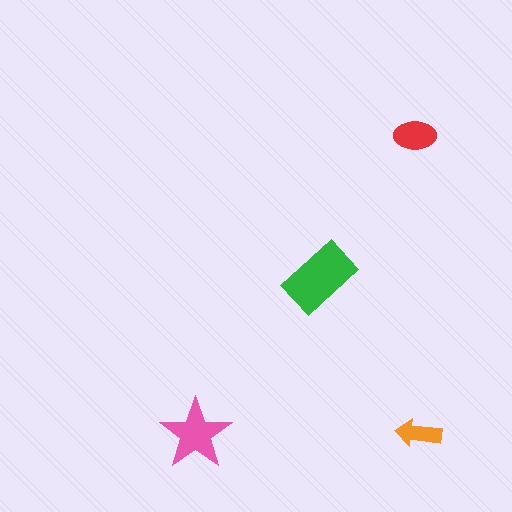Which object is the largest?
The green rectangle.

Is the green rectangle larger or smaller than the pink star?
Larger.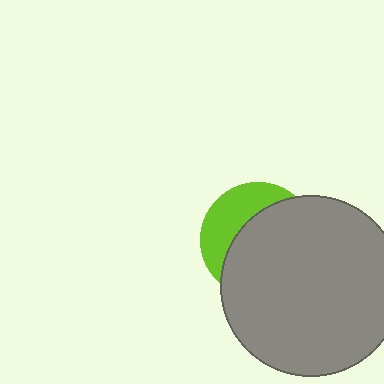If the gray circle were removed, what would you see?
You would see the complete lime circle.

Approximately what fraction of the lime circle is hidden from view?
Roughly 65% of the lime circle is hidden behind the gray circle.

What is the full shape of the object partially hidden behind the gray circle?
The partially hidden object is a lime circle.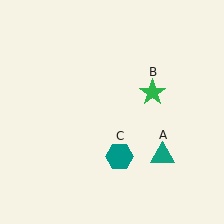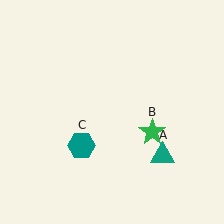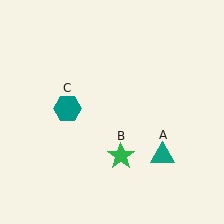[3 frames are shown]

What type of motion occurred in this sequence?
The green star (object B), teal hexagon (object C) rotated clockwise around the center of the scene.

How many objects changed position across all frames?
2 objects changed position: green star (object B), teal hexagon (object C).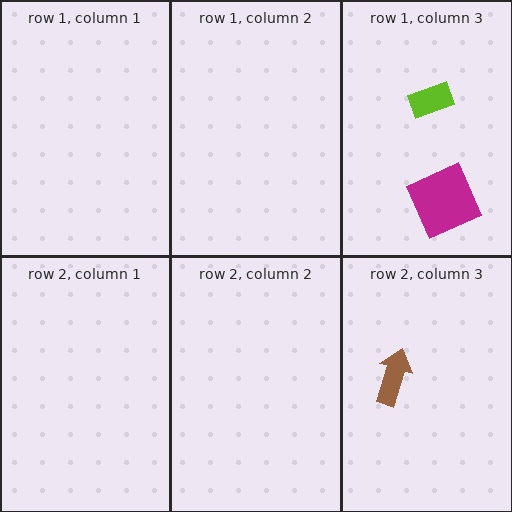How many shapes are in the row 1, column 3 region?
2.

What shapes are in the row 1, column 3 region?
The magenta square, the lime rectangle.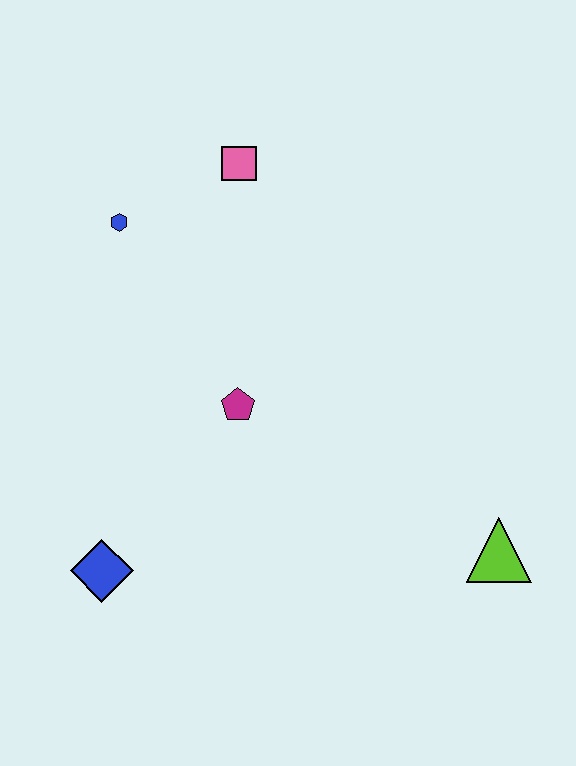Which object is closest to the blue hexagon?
The pink square is closest to the blue hexagon.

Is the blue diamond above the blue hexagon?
No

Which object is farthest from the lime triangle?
The blue hexagon is farthest from the lime triangle.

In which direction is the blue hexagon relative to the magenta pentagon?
The blue hexagon is above the magenta pentagon.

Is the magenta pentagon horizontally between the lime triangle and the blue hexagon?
Yes